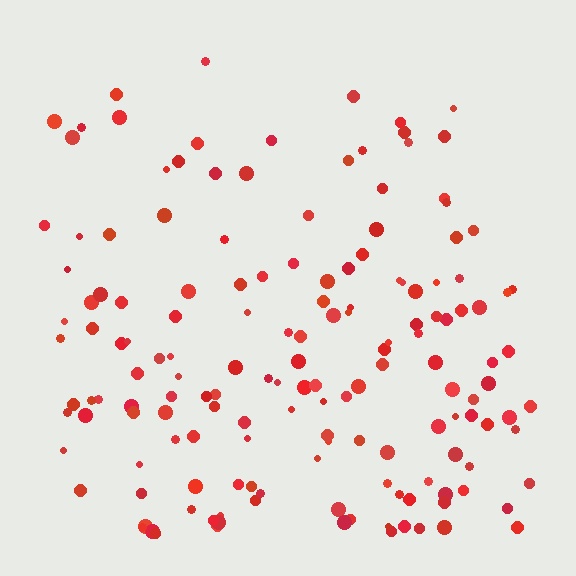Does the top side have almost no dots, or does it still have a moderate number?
Still a moderate number, just noticeably fewer than the bottom.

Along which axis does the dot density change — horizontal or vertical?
Vertical.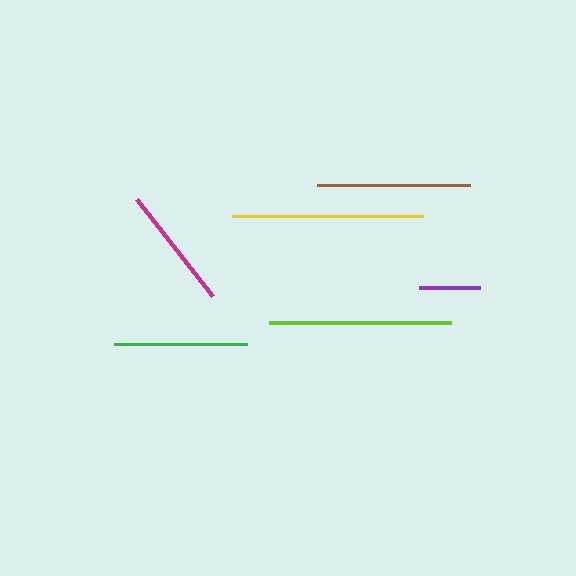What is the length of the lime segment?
The lime segment is approximately 182 pixels long.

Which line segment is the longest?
The yellow line is the longest at approximately 191 pixels.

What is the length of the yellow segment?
The yellow segment is approximately 191 pixels long.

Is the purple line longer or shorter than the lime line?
The lime line is longer than the purple line.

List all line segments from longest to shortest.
From longest to shortest: yellow, lime, brown, green, magenta, purple.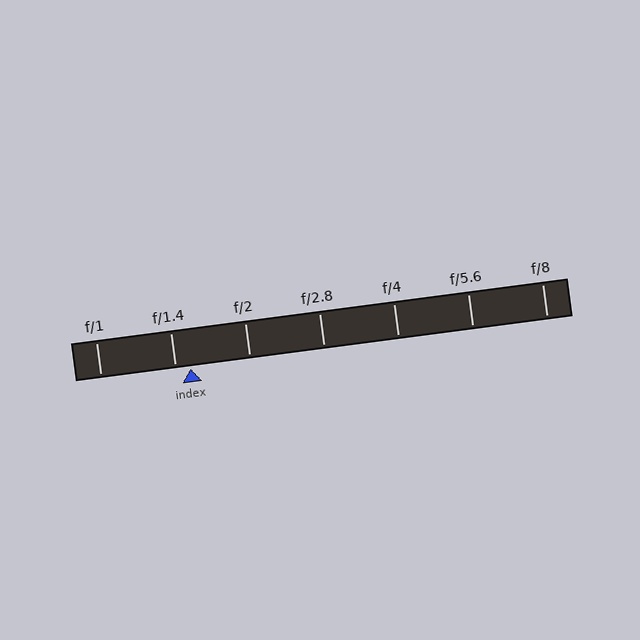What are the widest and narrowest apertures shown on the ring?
The widest aperture shown is f/1 and the narrowest is f/8.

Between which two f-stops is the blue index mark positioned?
The index mark is between f/1.4 and f/2.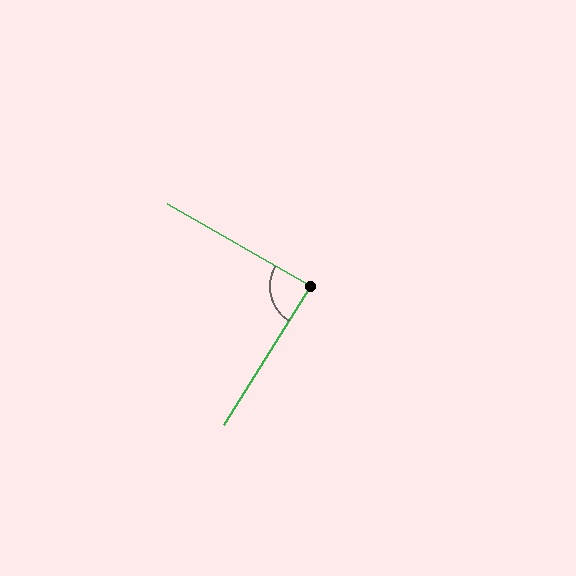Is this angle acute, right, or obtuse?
It is approximately a right angle.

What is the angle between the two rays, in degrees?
Approximately 88 degrees.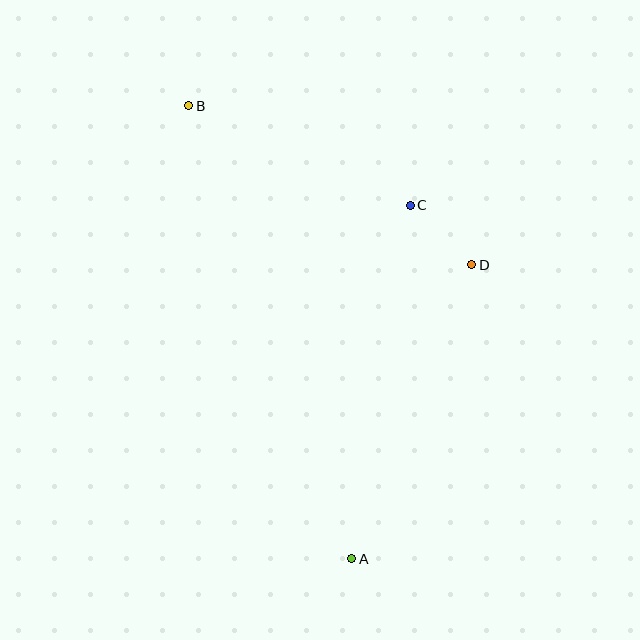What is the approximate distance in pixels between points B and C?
The distance between B and C is approximately 243 pixels.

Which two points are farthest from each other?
Points A and B are farthest from each other.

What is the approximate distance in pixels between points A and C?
The distance between A and C is approximately 359 pixels.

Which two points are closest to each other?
Points C and D are closest to each other.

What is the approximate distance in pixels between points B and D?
The distance between B and D is approximately 324 pixels.